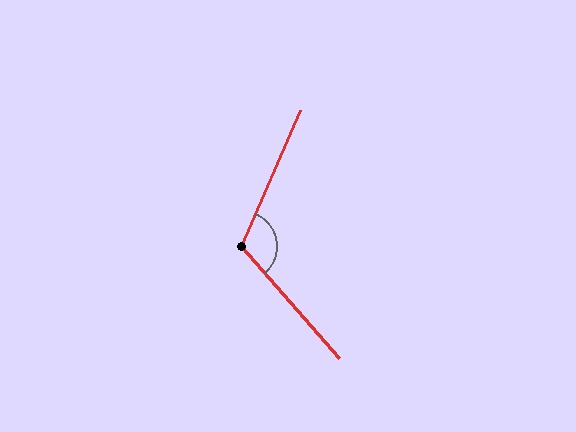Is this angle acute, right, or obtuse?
It is obtuse.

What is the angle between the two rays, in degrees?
Approximately 115 degrees.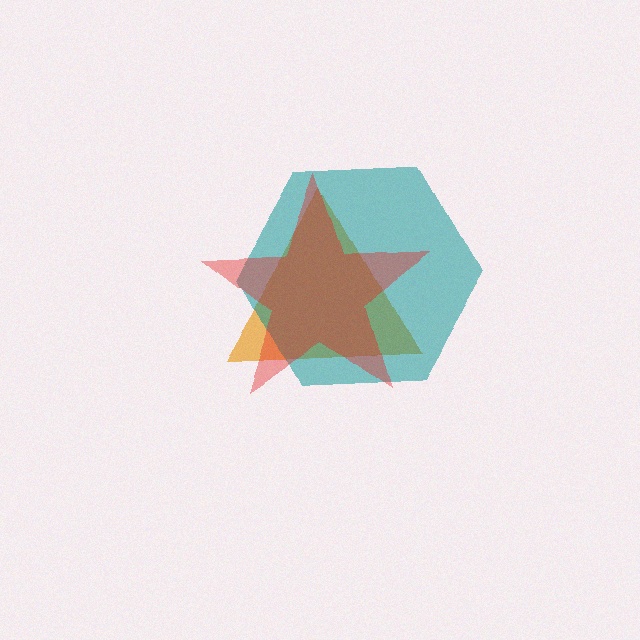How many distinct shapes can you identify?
There are 3 distinct shapes: an orange triangle, a teal hexagon, a red star.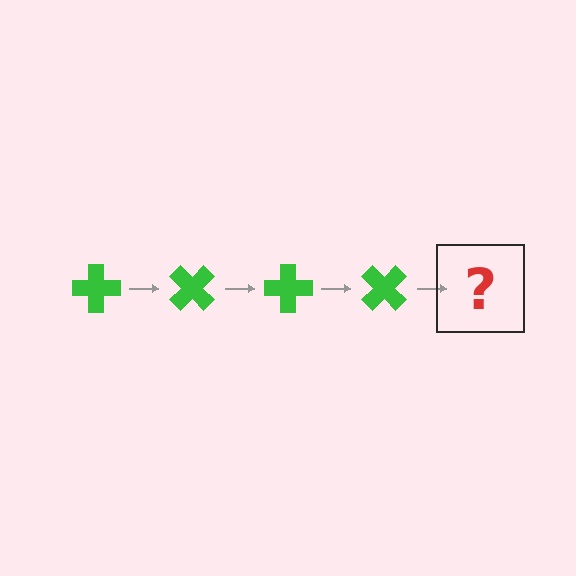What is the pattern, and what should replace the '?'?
The pattern is that the cross rotates 45 degrees each step. The '?' should be a green cross rotated 180 degrees.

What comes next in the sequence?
The next element should be a green cross rotated 180 degrees.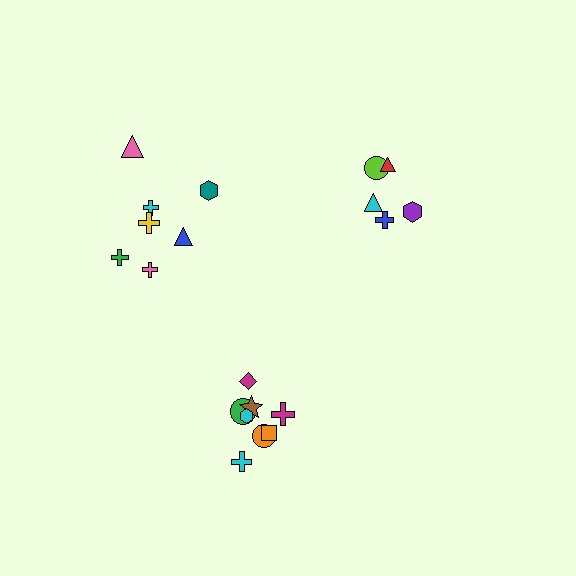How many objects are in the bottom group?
There are 8 objects.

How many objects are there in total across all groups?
There are 20 objects.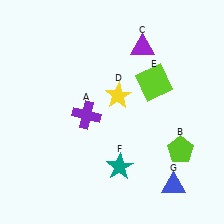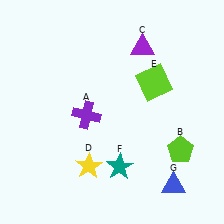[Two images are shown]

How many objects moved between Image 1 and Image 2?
1 object moved between the two images.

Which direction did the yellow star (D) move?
The yellow star (D) moved down.